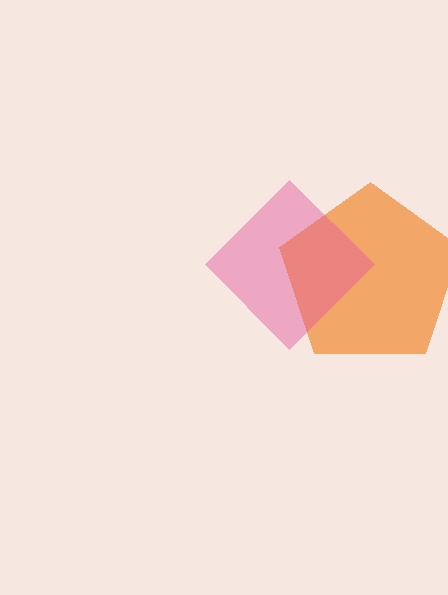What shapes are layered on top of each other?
The layered shapes are: an orange pentagon, a pink diamond.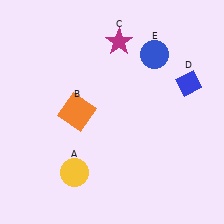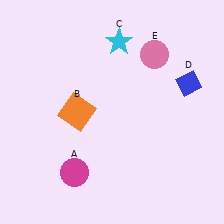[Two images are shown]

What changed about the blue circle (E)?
In Image 1, E is blue. In Image 2, it changed to pink.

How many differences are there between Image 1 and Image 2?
There are 3 differences between the two images.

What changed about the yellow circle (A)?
In Image 1, A is yellow. In Image 2, it changed to magenta.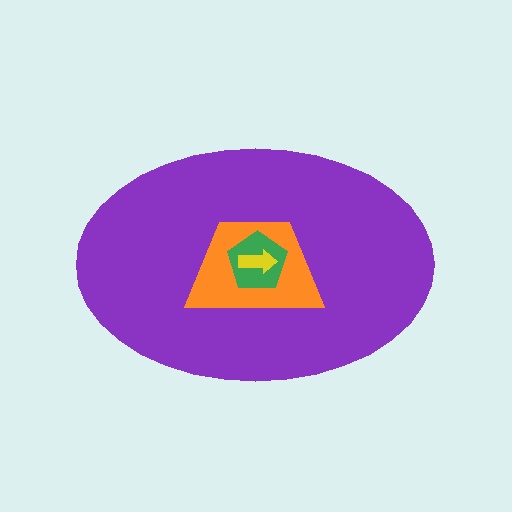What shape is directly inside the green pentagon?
The yellow arrow.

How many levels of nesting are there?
4.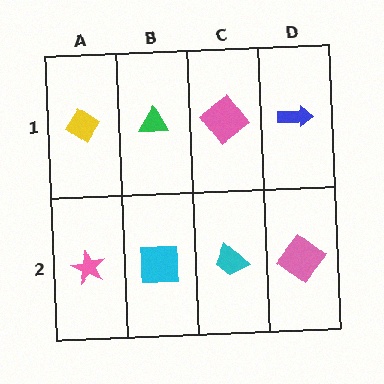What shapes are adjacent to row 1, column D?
A pink diamond (row 2, column D), a pink diamond (row 1, column C).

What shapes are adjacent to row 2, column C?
A pink diamond (row 1, column C), a cyan square (row 2, column B), a pink diamond (row 2, column D).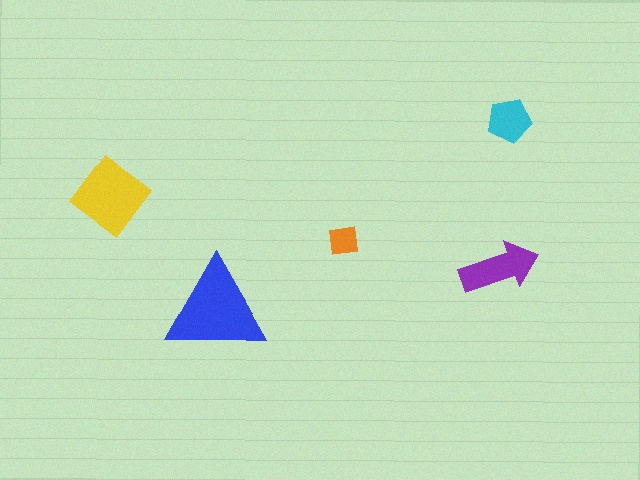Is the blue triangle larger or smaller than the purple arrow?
Larger.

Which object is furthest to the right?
The cyan pentagon is rightmost.